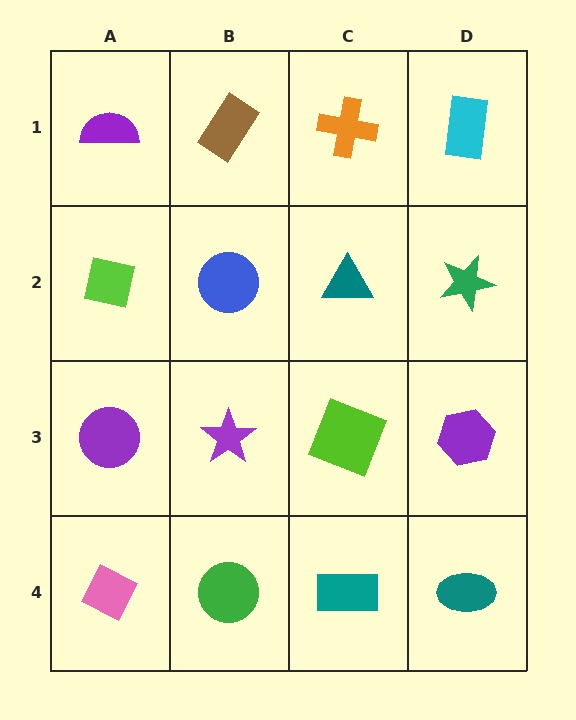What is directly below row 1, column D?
A green star.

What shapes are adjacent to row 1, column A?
A lime square (row 2, column A), a brown rectangle (row 1, column B).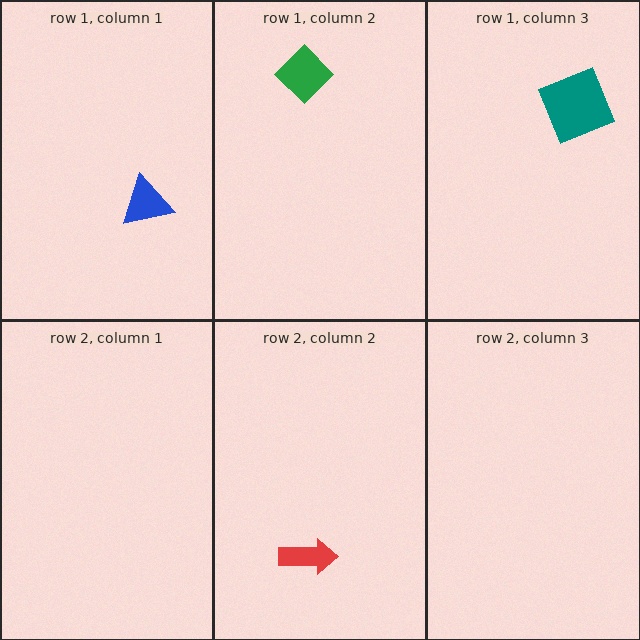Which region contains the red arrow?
The row 2, column 2 region.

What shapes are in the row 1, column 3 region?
The teal square.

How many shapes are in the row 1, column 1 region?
1.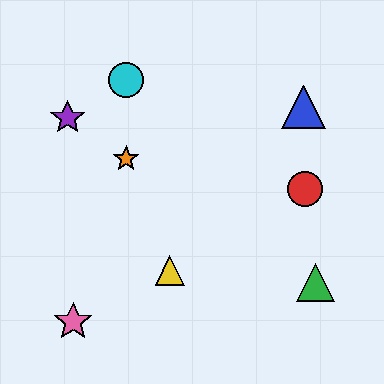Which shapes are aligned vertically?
The orange star, the cyan circle are aligned vertically.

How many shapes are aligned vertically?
2 shapes (the orange star, the cyan circle) are aligned vertically.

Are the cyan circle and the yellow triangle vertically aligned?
No, the cyan circle is at x≈126 and the yellow triangle is at x≈170.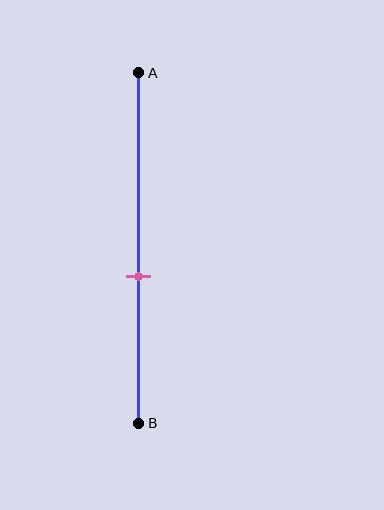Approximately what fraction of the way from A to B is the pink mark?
The pink mark is approximately 60% of the way from A to B.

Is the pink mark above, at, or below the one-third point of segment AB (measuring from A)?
The pink mark is below the one-third point of segment AB.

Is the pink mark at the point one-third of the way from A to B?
No, the mark is at about 60% from A, not at the 33% one-third point.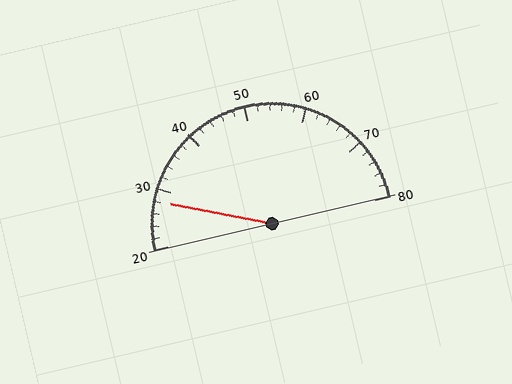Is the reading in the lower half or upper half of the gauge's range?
The reading is in the lower half of the range (20 to 80).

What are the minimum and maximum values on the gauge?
The gauge ranges from 20 to 80.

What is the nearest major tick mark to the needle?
The nearest major tick mark is 30.